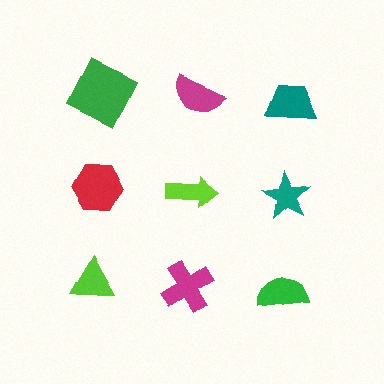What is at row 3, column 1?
A lime triangle.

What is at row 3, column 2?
A magenta cross.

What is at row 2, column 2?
A lime arrow.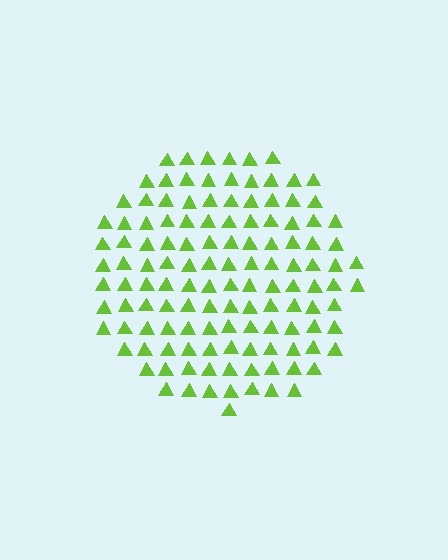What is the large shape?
The large shape is a circle.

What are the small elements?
The small elements are triangles.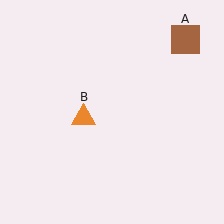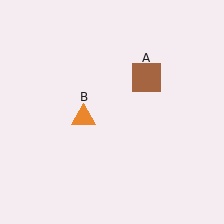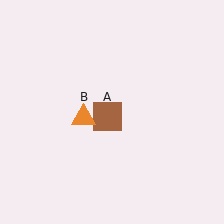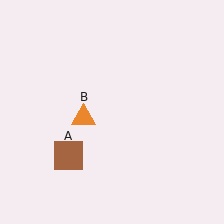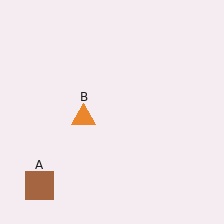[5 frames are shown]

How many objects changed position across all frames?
1 object changed position: brown square (object A).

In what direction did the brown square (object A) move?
The brown square (object A) moved down and to the left.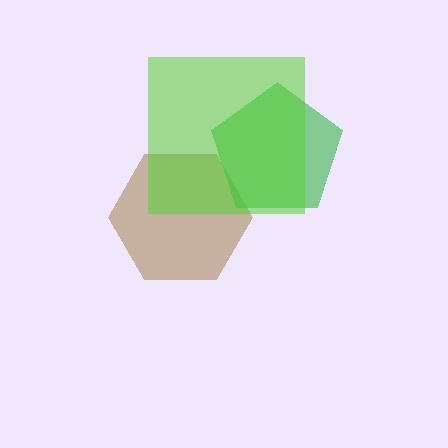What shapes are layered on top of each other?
The layered shapes are: a brown hexagon, a green pentagon, a lime square.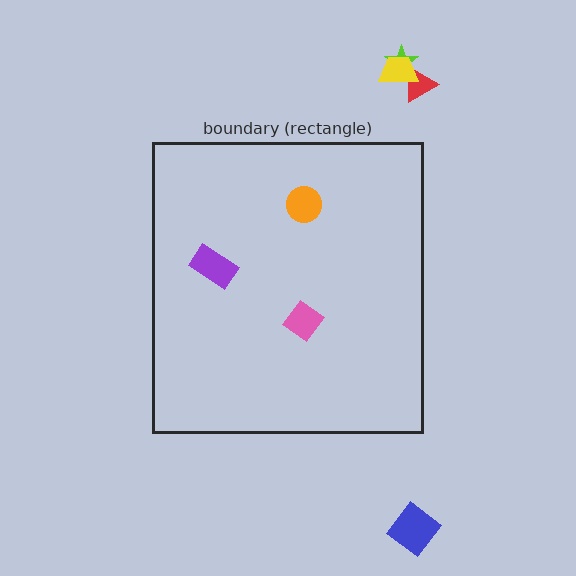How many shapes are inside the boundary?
3 inside, 4 outside.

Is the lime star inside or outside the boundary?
Outside.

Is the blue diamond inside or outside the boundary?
Outside.